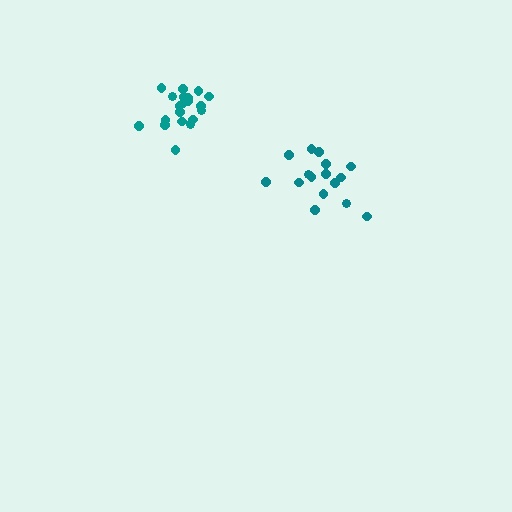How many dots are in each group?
Group 1: 16 dots, Group 2: 20 dots (36 total).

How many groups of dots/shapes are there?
There are 2 groups.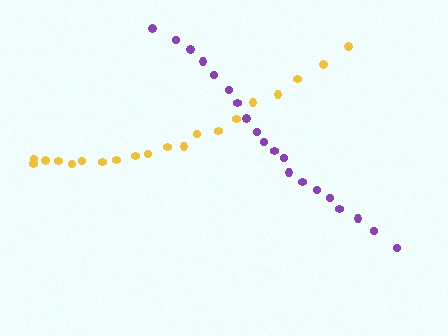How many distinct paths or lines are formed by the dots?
There are 2 distinct paths.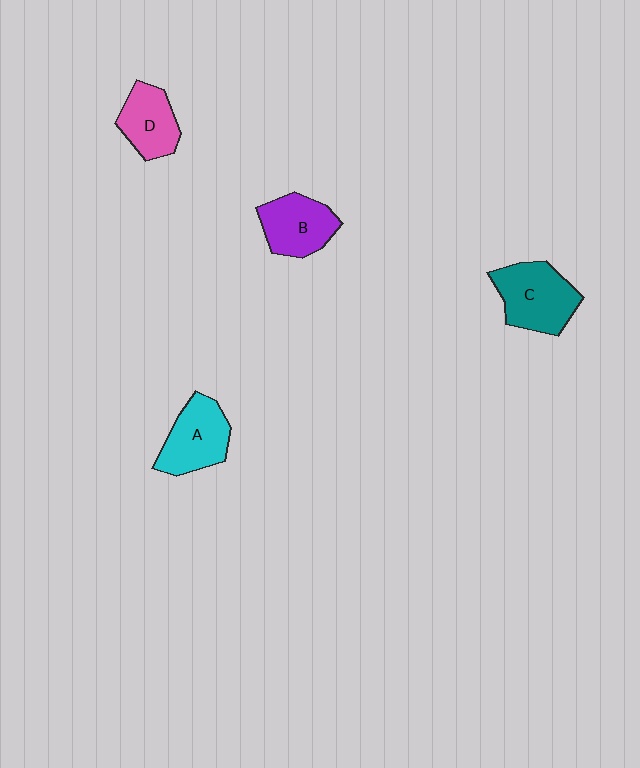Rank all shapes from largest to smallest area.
From largest to smallest: C (teal), A (cyan), B (purple), D (pink).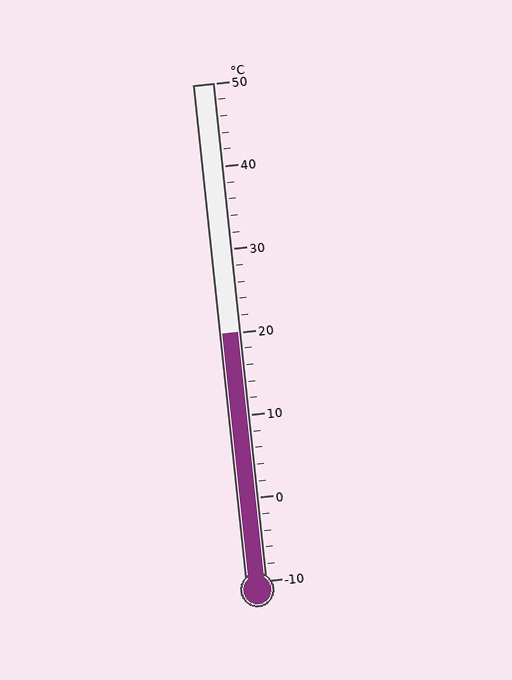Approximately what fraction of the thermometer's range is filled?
The thermometer is filled to approximately 50% of its range.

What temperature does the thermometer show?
The thermometer shows approximately 20°C.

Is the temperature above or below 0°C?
The temperature is above 0°C.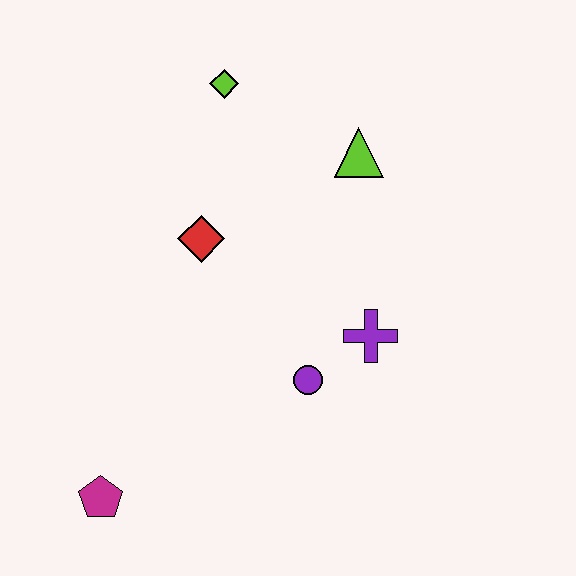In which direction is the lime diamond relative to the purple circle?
The lime diamond is above the purple circle.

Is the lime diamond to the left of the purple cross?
Yes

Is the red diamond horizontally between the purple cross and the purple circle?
No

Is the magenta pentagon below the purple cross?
Yes